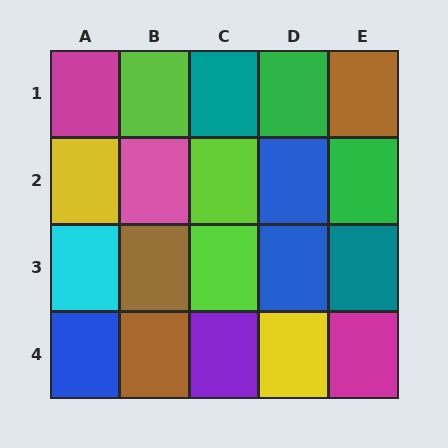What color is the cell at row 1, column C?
Teal.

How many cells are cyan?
1 cell is cyan.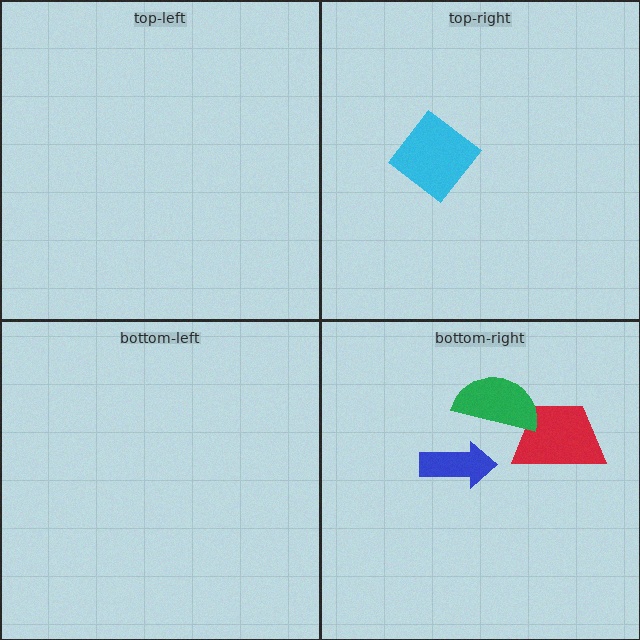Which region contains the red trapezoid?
The bottom-right region.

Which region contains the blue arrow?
The bottom-right region.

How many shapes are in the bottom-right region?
3.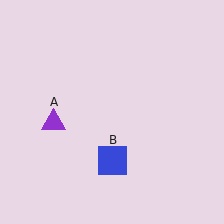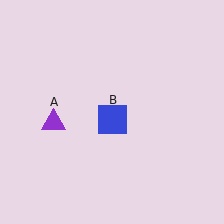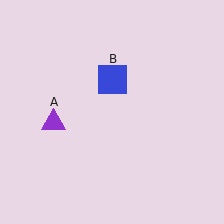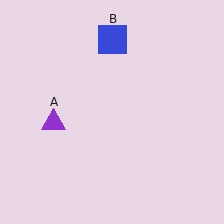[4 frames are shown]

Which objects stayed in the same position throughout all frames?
Purple triangle (object A) remained stationary.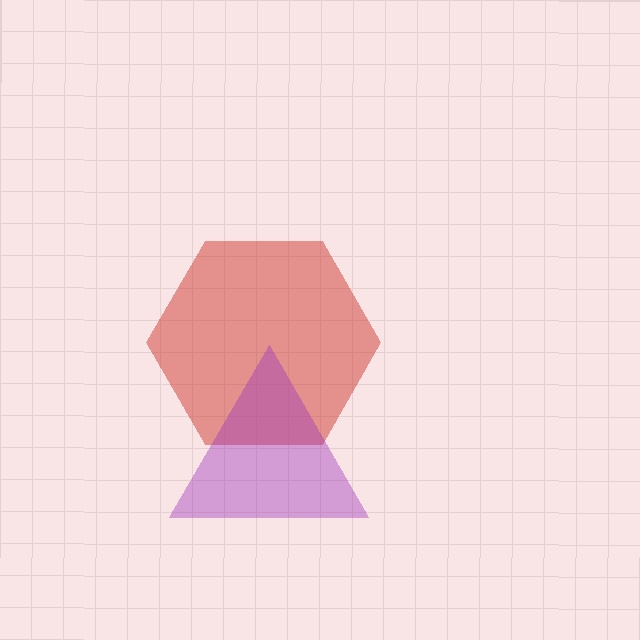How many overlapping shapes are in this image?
There are 2 overlapping shapes in the image.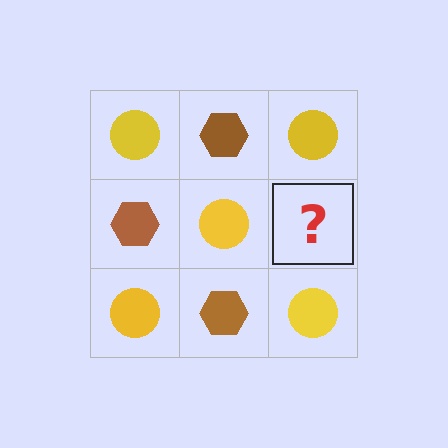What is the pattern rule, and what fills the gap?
The rule is that it alternates yellow circle and brown hexagon in a checkerboard pattern. The gap should be filled with a brown hexagon.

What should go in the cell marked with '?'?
The missing cell should contain a brown hexagon.